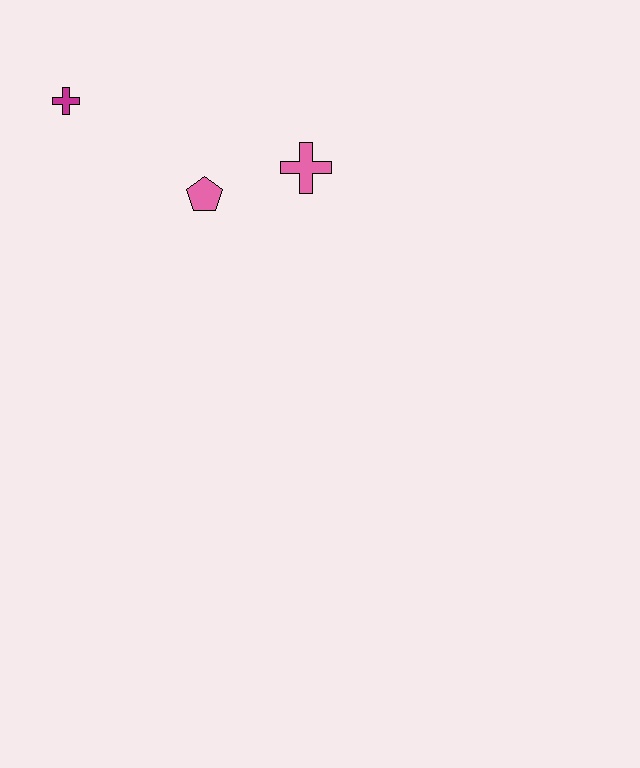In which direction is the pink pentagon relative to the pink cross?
The pink pentagon is to the left of the pink cross.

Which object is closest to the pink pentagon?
The pink cross is closest to the pink pentagon.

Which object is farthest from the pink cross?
The magenta cross is farthest from the pink cross.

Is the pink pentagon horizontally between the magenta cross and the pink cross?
Yes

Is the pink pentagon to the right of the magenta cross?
Yes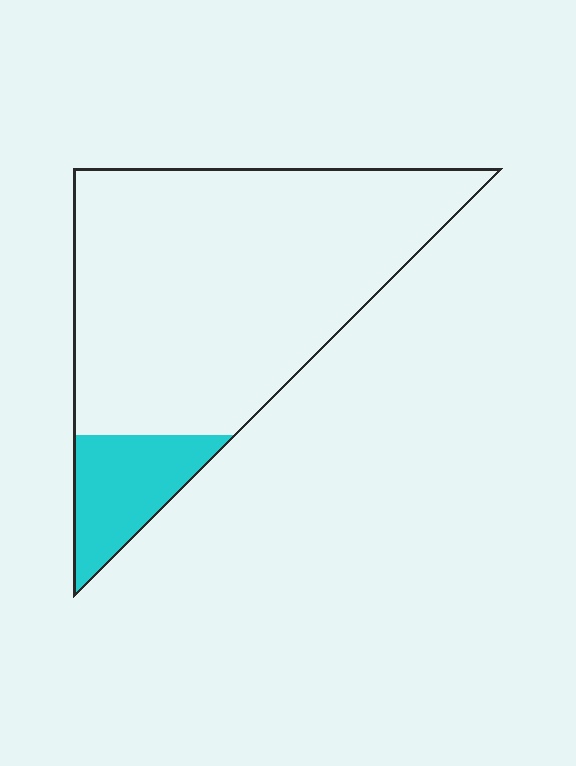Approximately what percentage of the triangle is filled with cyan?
Approximately 15%.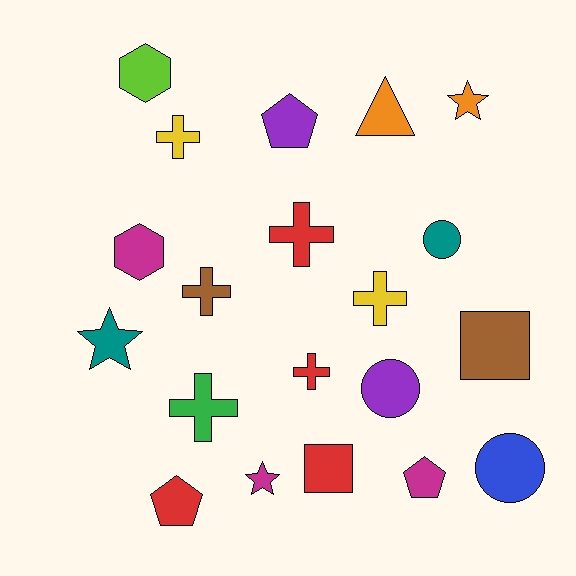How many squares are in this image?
There are 2 squares.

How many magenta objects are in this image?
There are 3 magenta objects.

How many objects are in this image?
There are 20 objects.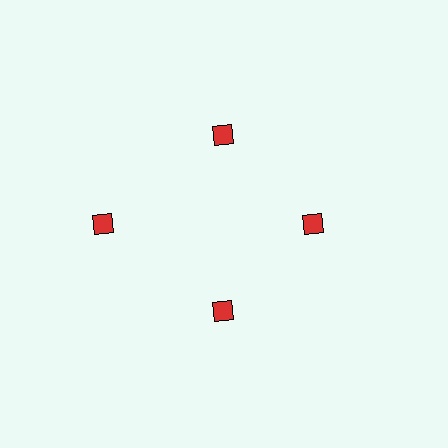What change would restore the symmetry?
The symmetry would be restored by moving it inward, back onto the ring so that all 4 diamonds sit at equal angles and equal distance from the center.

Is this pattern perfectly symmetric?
No. The 4 red diamonds are arranged in a ring, but one element near the 9 o'clock position is pushed outward from the center, breaking the 4-fold rotational symmetry.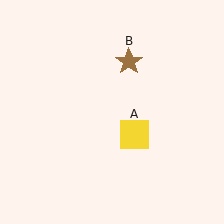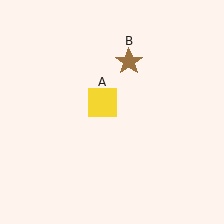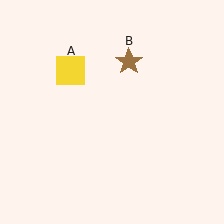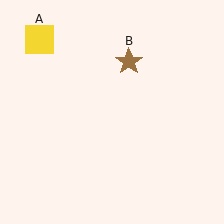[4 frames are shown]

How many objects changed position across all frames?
1 object changed position: yellow square (object A).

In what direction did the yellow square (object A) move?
The yellow square (object A) moved up and to the left.